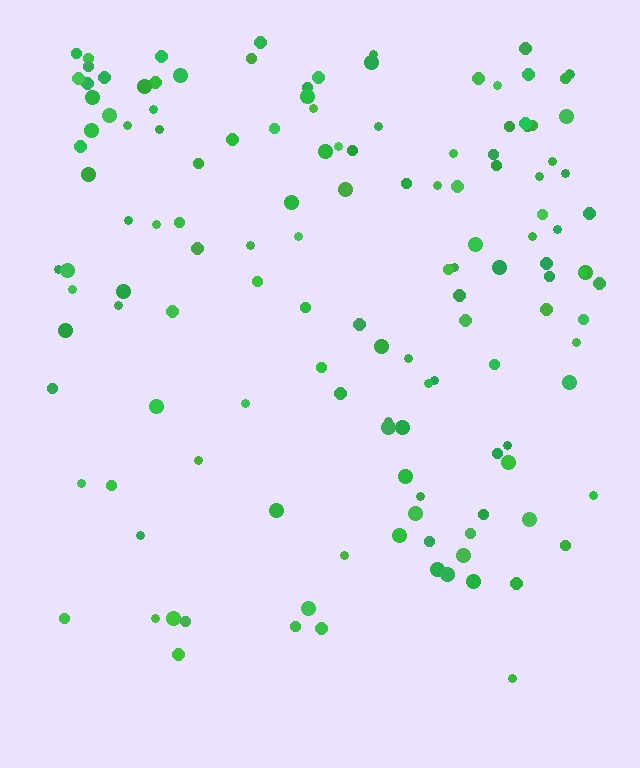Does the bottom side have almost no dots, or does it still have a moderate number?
Still a moderate number, just noticeably fewer than the top.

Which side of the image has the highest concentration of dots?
The top.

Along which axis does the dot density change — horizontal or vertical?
Vertical.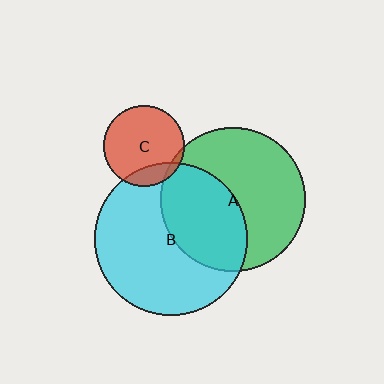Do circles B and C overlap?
Yes.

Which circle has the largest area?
Circle B (cyan).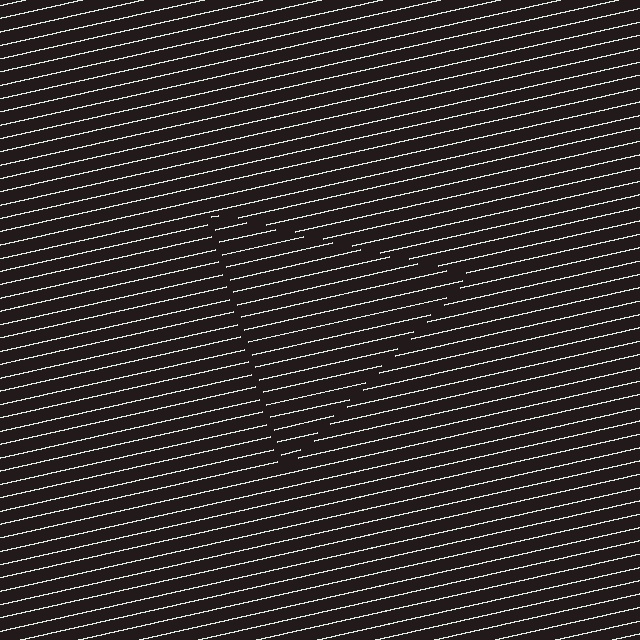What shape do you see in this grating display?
An illusory triangle. The interior of the shape contains the same grating, shifted by half a period — the contour is defined by the phase discontinuity where line-ends from the inner and outer gratings abut.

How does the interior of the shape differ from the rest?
The interior of the shape contains the same grating, shifted by half a period — the contour is defined by the phase discontinuity where line-ends from the inner and outer gratings abut.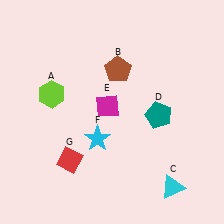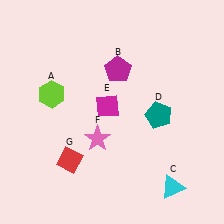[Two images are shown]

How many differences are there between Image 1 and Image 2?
There are 2 differences between the two images.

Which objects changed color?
B changed from brown to magenta. F changed from cyan to pink.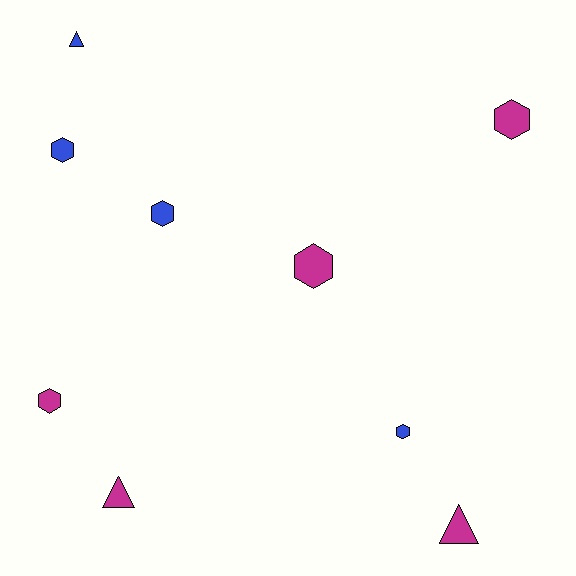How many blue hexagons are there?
There are 3 blue hexagons.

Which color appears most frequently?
Magenta, with 5 objects.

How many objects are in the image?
There are 9 objects.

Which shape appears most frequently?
Hexagon, with 6 objects.